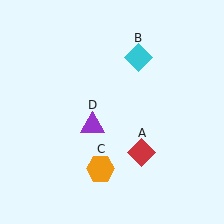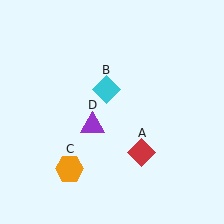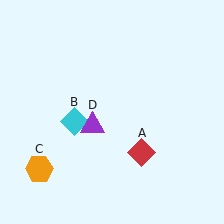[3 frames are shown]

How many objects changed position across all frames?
2 objects changed position: cyan diamond (object B), orange hexagon (object C).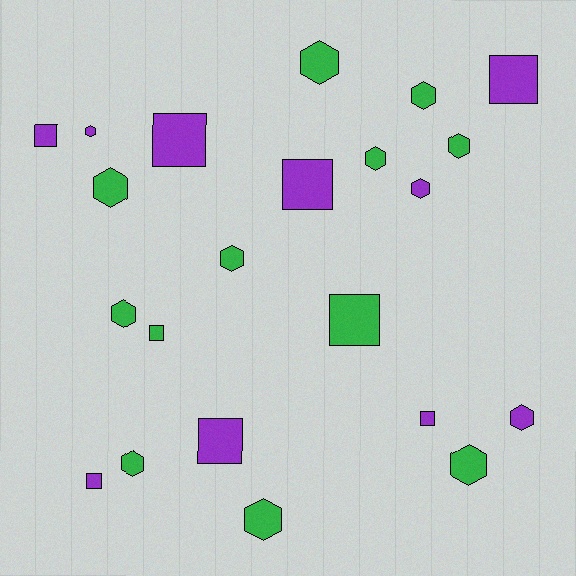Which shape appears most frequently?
Hexagon, with 13 objects.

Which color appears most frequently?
Green, with 12 objects.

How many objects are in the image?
There are 22 objects.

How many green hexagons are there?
There are 10 green hexagons.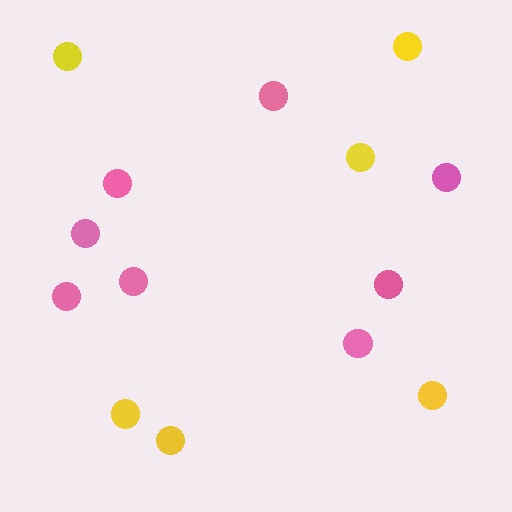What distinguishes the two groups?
There are 2 groups: one group of yellow circles (6) and one group of pink circles (8).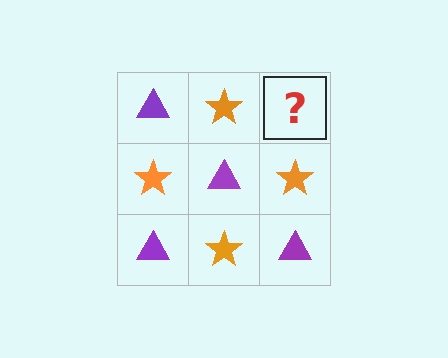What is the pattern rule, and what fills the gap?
The rule is that it alternates purple triangle and orange star in a checkerboard pattern. The gap should be filled with a purple triangle.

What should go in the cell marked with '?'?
The missing cell should contain a purple triangle.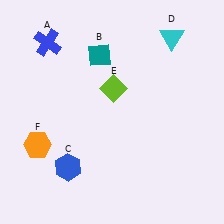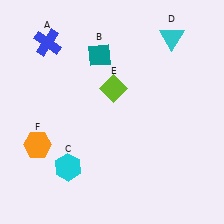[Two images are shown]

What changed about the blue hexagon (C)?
In Image 1, C is blue. In Image 2, it changed to cyan.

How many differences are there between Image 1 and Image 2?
There is 1 difference between the two images.